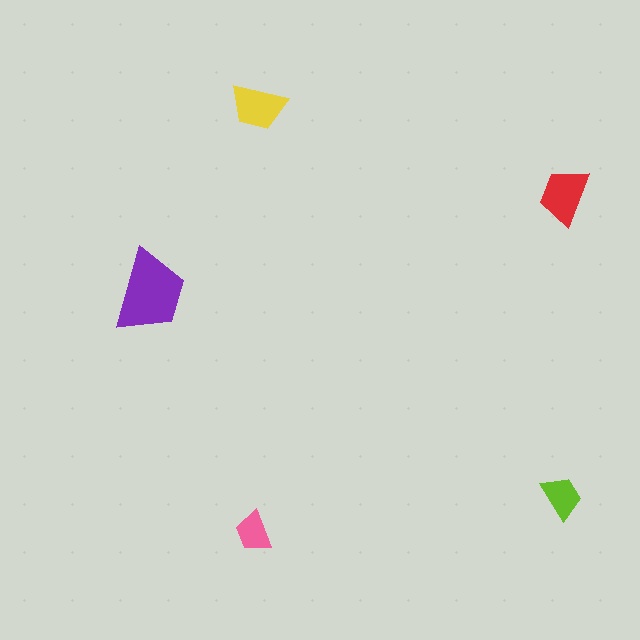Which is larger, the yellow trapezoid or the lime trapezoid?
The yellow one.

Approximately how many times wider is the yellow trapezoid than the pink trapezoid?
About 1.5 times wider.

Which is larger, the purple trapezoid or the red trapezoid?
The purple one.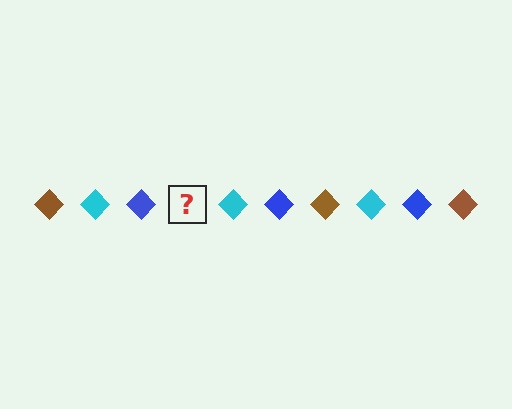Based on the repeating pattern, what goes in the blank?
The blank should be a brown diamond.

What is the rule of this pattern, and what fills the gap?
The rule is that the pattern cycles through brown, cyan, blue diamonds. The gap should be filled with a brown diamond.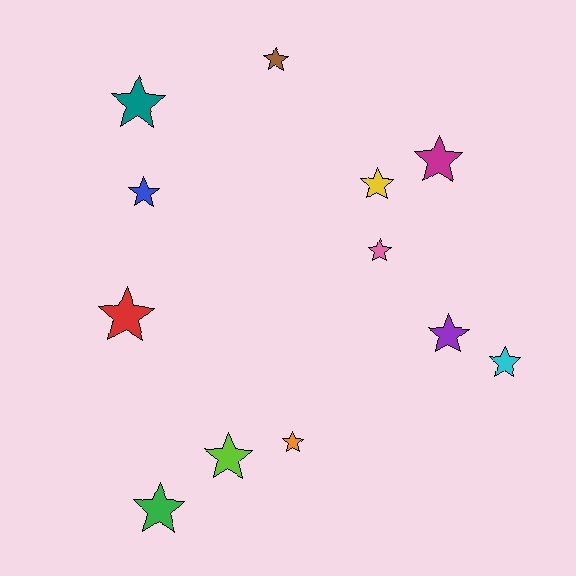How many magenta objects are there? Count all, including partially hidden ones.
There is 1 magenta object.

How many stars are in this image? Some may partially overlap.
There are 12 stars.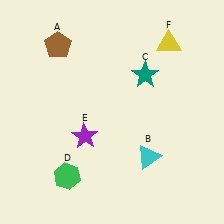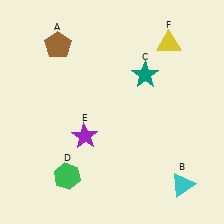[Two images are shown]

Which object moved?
The cyan triangle (B) moved right.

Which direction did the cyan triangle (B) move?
The cyan triangle (B) moved right.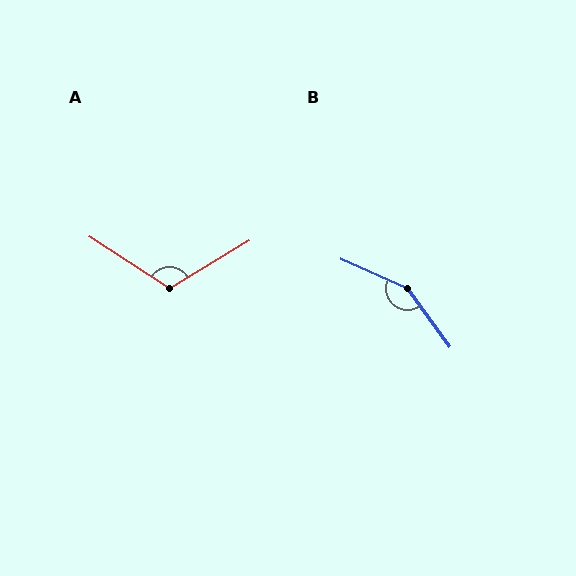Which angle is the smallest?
A, at approximately 116 degrees.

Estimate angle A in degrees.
Approximately 116 degrees.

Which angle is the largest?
B, at approximately 150 degrees.